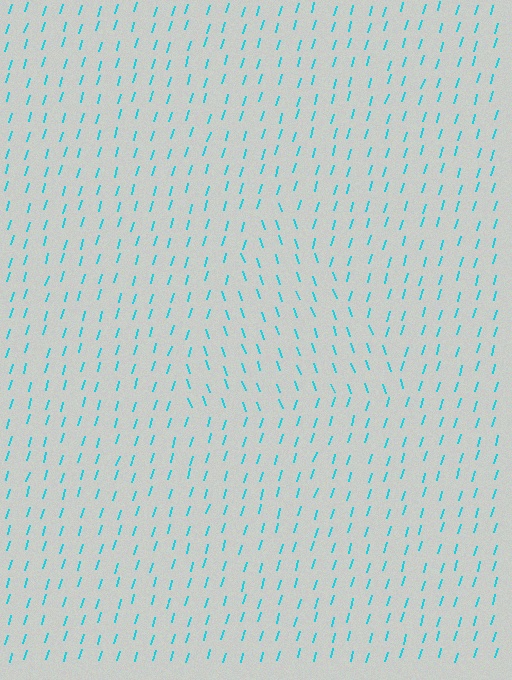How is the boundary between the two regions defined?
The boundary is defined purely by a change in line orientation (approximately 36 degrees difference). All lines are the same color and thickness.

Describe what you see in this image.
The image is filled with small cyan line segments. A triangle region in the image has lines oriented differently from the surrounding lines, creating a visible texture boundary.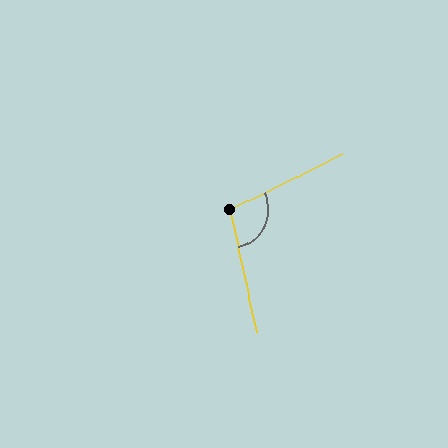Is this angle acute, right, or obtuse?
It is obtuse.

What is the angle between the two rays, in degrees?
Approximately 104 degrees.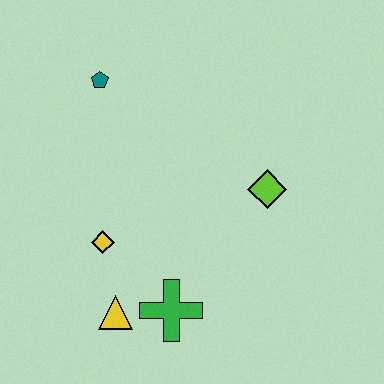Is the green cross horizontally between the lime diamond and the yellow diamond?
Yes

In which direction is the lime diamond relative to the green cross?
The lime diamond is above the green cross.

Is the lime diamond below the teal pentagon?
Yes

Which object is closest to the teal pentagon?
The yellow diamond is closest to the teal pentagon.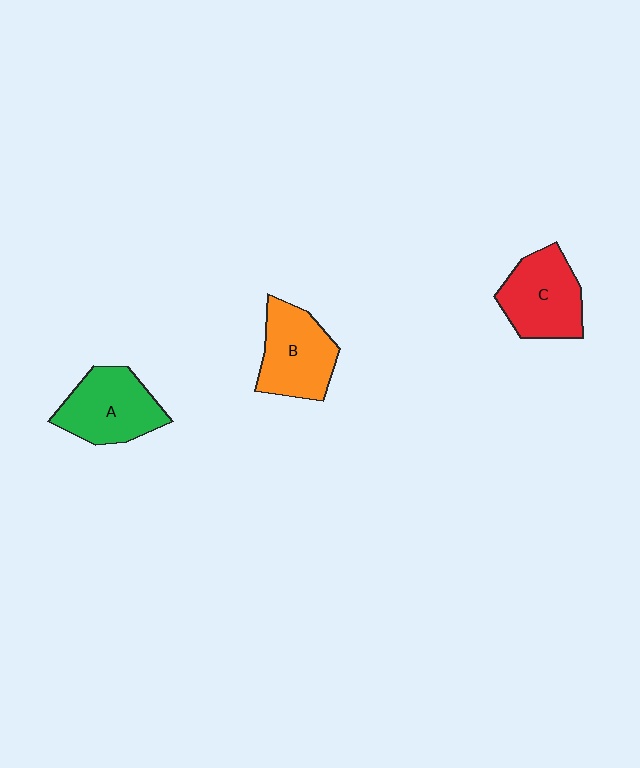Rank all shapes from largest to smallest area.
From largest to smallest: A (green), C (red), B (orange).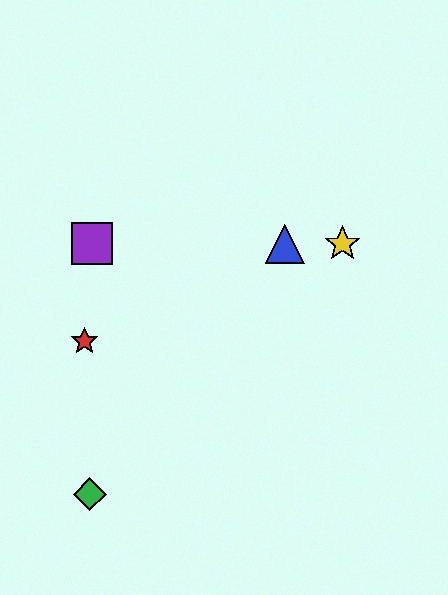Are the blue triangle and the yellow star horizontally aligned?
Yes, both are at y≈244.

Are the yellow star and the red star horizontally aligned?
No, the yellow star is at y≈244 and the red star is at y≈341.